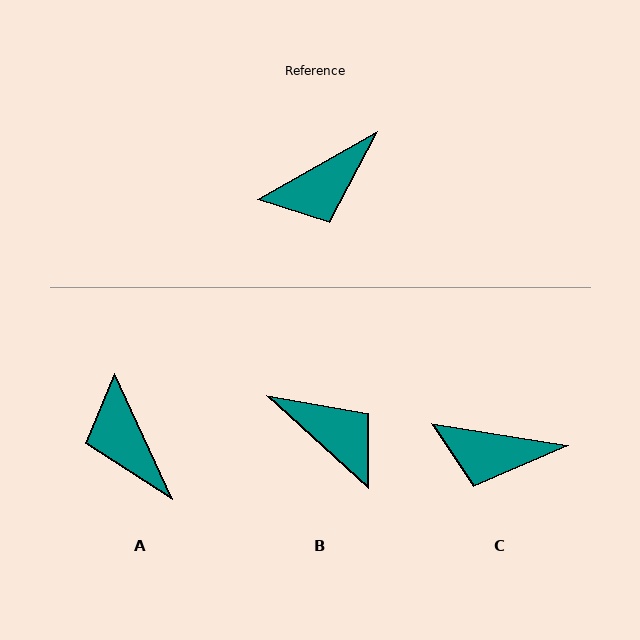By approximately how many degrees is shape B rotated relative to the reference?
Approximately 108 degrees counter-clockwise.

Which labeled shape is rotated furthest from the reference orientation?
B, about 108 degrees away.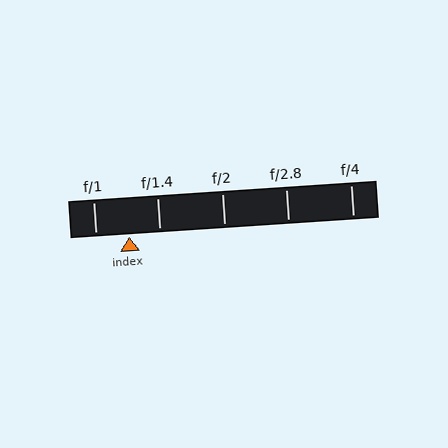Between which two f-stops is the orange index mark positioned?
The index mark is between f/1 and f/1.4.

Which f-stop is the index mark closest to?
The index mark is closest to f/1.4.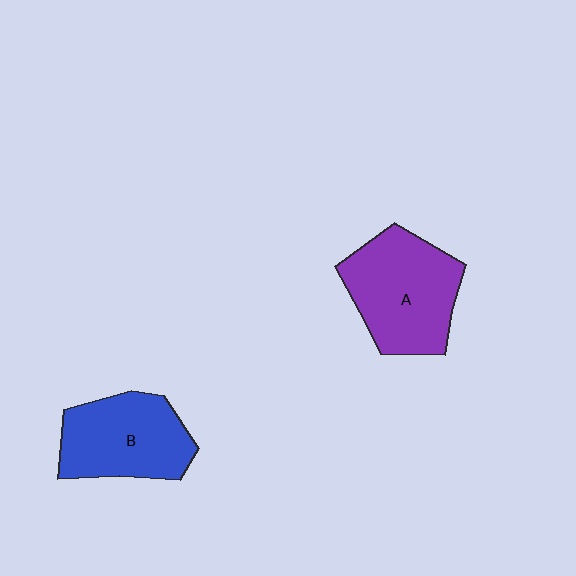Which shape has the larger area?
Shape A (purple).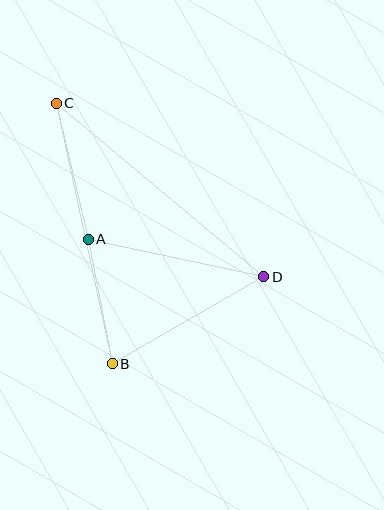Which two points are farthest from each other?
Points C and D are farthest from each other.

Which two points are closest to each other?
Points A and B are closest to each other.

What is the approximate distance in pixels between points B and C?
The distance between B and C is approximately 267 pixels.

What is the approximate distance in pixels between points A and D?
The distance between A and D is approximately 180 pixels.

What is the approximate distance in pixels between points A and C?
The distance between A and C is approximately 140 pixels.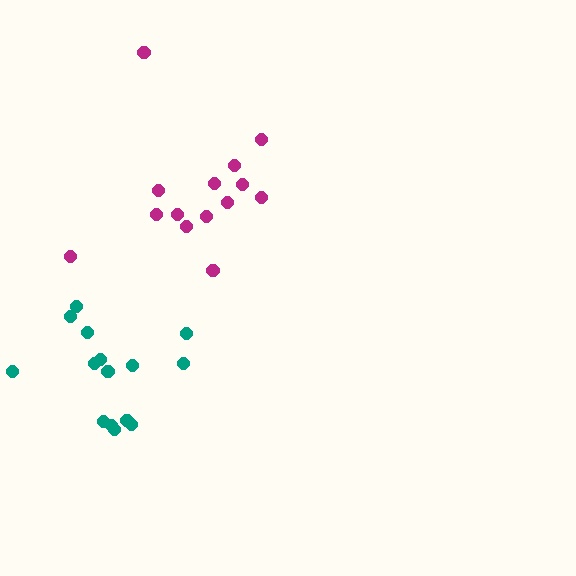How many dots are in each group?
Group 1: 14 dots, Group 2: 15 dots (29 total).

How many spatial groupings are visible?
There are 2 spatial groupings.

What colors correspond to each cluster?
The clusters are colored: magenta, teal.